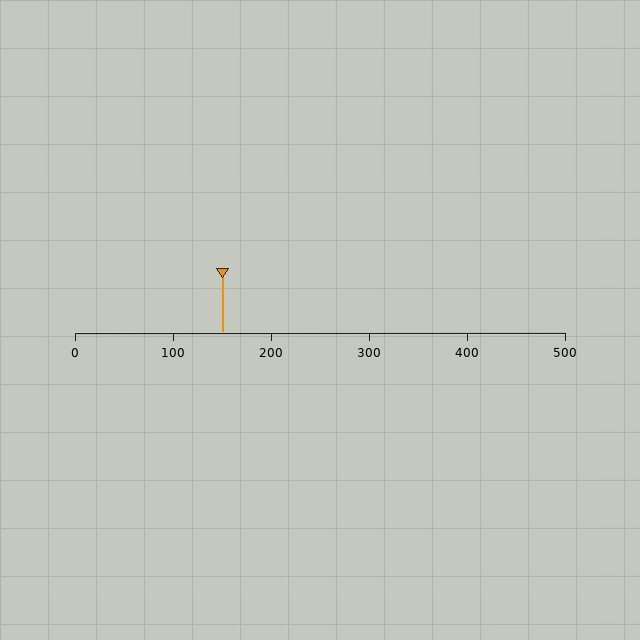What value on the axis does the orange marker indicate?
The marker indicates approximately 150.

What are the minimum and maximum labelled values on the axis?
The axis runs from 0 to 500.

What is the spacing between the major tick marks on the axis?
The major ticks are spaced 100 apart.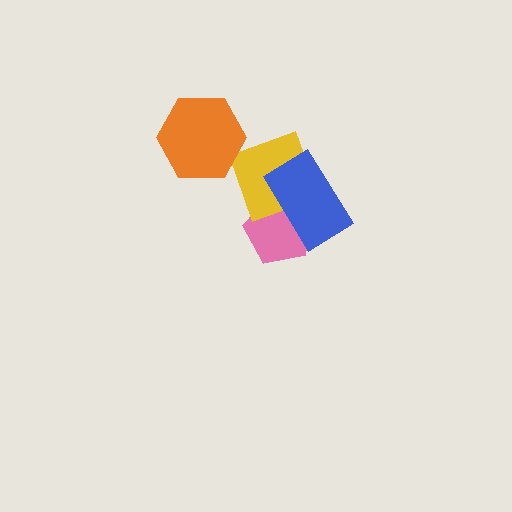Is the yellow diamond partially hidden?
Yes, it is partially covered by another shape.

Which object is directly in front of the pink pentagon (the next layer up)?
The yellow diamond is directly in front of the pink pentagon.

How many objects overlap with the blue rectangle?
2 objects overlap with the blue rectangle.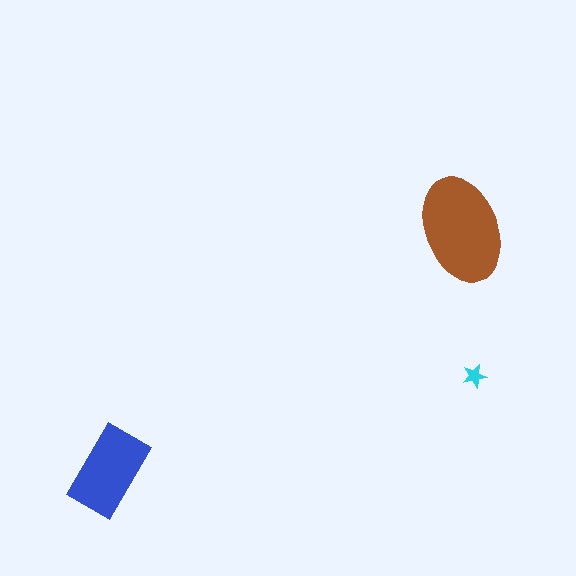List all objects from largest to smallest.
The brown ellipse, the blue rectangle, the cyan star.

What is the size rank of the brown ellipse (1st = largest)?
1st.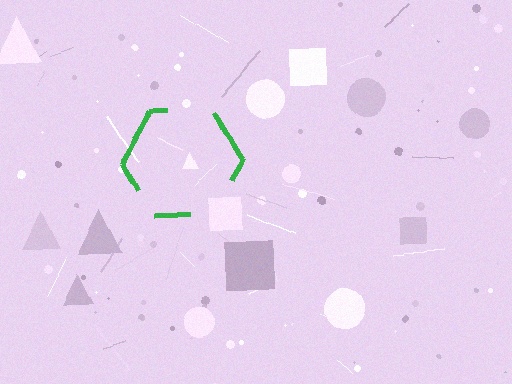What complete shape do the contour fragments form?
The contour fragments form a hexagon.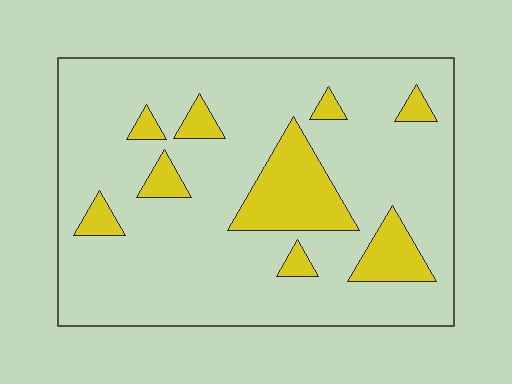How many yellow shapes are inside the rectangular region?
9.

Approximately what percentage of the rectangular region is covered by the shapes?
Approximately 15%.